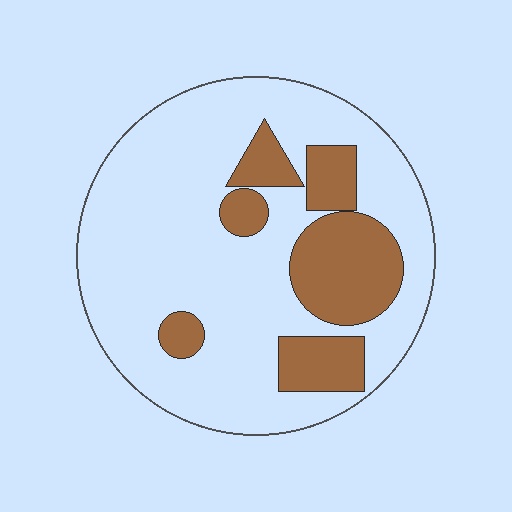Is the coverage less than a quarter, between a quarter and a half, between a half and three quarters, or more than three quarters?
Less than a quarter.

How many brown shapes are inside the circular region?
6.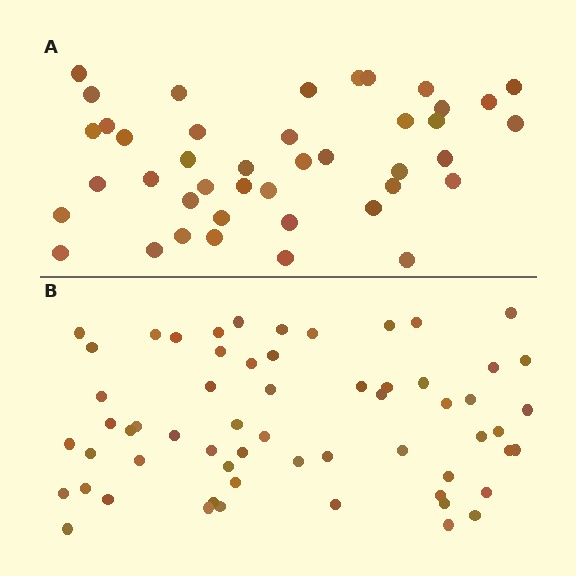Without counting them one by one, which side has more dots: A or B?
Region B (the bottom region) has more dots.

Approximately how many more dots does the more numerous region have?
Region B has approximately 20 more dots than region A.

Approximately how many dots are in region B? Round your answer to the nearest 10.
About 60 dots.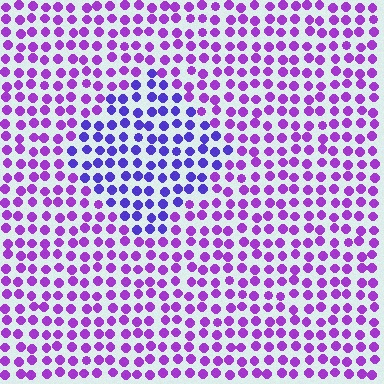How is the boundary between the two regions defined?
The boundary is defined purely by a slight shift in hue (about 34 degrees). Spacing, size, and orientation are identical on both sides.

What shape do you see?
I see a diamond.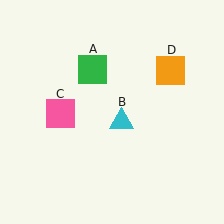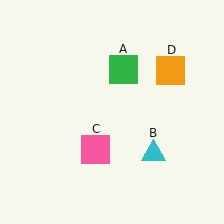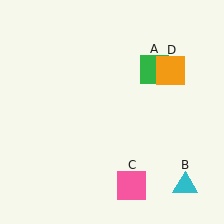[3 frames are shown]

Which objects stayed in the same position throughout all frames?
Orange square (object D) remained stationary.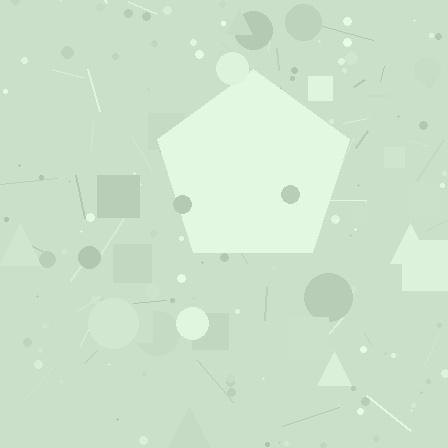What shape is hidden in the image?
A pentagon is hidden in the image.